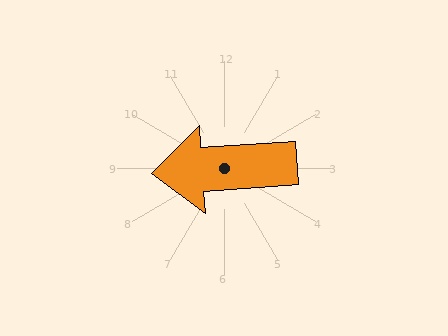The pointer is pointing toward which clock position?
Roughly 9 o'clock.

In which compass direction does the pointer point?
West.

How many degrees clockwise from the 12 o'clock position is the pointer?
Approximately 266 degrees.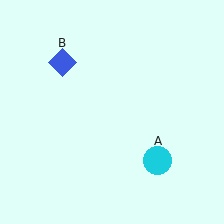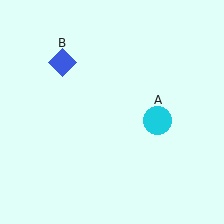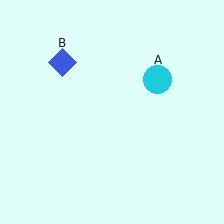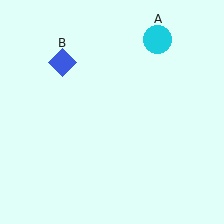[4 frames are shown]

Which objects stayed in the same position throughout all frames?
Blue diamond (object B) remained stationary.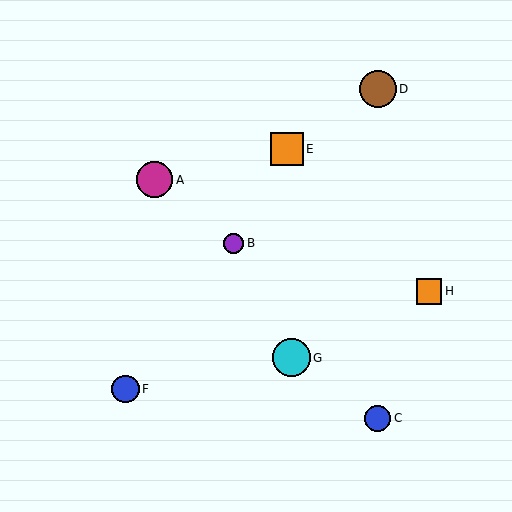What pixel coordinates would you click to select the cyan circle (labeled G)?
Click at (291, 358) to select the cyan circle G.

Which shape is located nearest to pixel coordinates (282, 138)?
The orange square (labeled E) at (287, 149) is nearest to that location.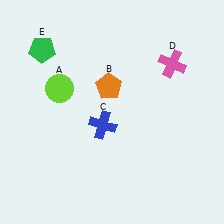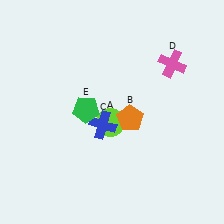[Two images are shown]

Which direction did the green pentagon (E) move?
The green pentagon (E) moved down.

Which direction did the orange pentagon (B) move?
The orange pentagon (B) moved down.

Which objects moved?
The objects that moved are: the lime circle (A), the orange pentagon (B), the green pentagon (E).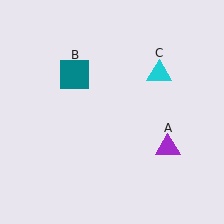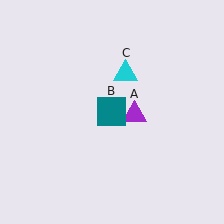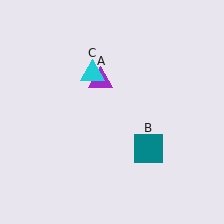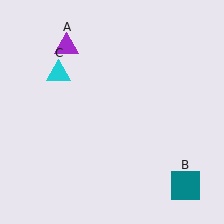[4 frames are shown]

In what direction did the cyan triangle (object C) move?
The cyan triangle (object C) moved left.